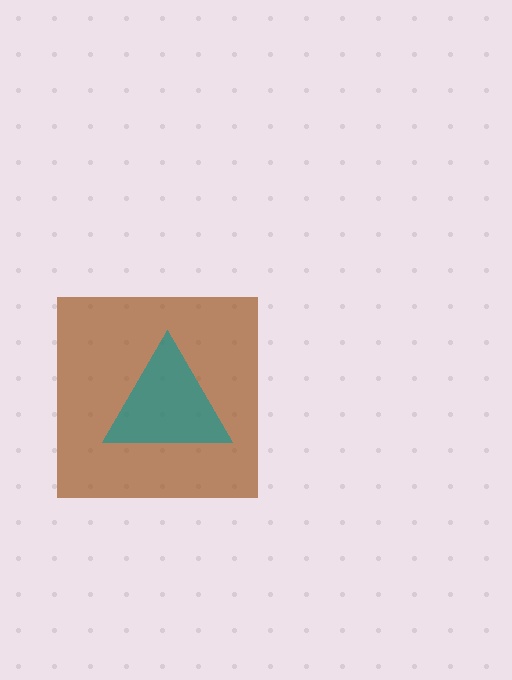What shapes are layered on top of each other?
The layered shapes are: a brown square, a teal triangle.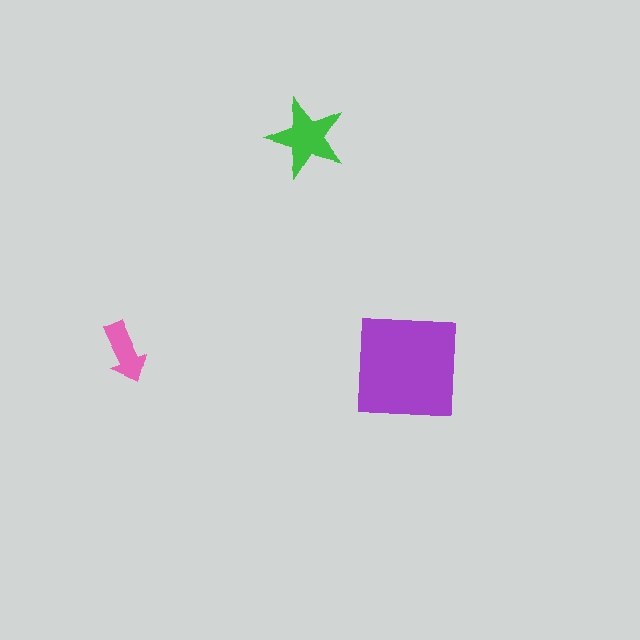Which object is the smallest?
The pink arrow.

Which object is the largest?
The purple square.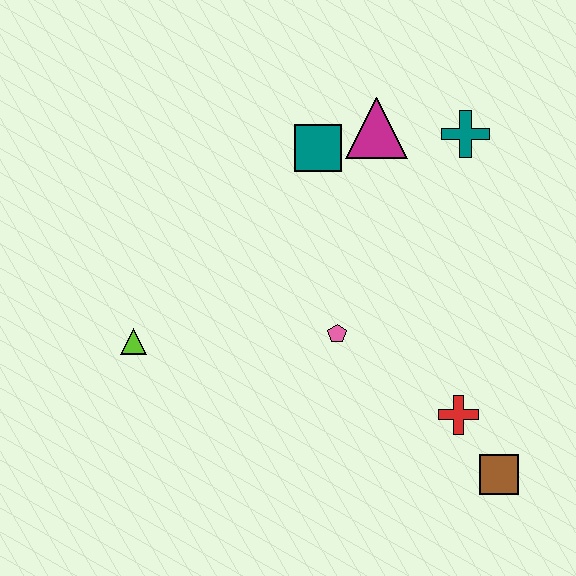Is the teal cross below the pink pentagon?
No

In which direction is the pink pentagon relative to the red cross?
The pink pentagon is to the left of the red cross.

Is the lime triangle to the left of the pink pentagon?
Yes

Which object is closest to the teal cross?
The magenta triangle is closest to the teal cross.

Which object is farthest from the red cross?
The lime triangle is farthest from the red cross.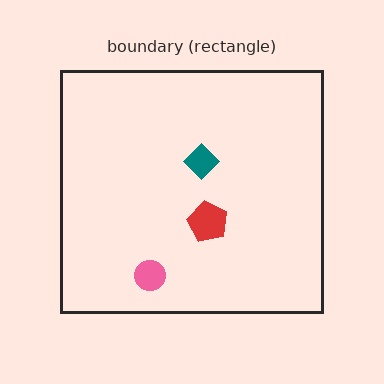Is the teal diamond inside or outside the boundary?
Inside.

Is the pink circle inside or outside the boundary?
Inside.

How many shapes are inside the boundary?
3 inside, 0 outside.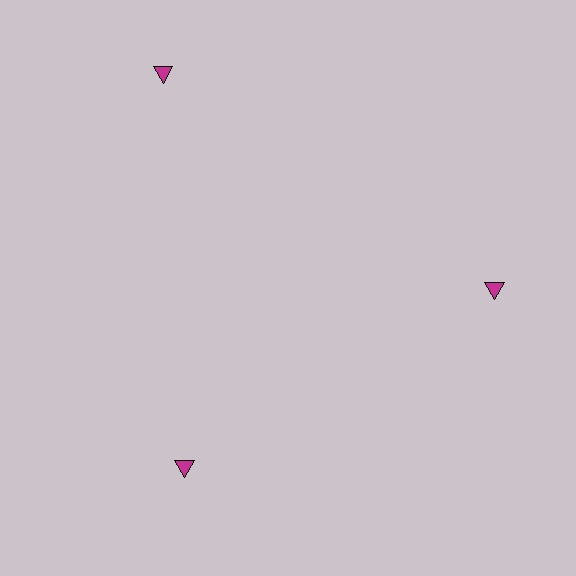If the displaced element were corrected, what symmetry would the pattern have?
It would have 3-fold rotational symmetry — the pattern would map onto itself every 120 degrees.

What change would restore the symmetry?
The symmetry would be restored by moving it inward, back onto the ring so that all 3 triangles sit at equal angles and equal distance from the center.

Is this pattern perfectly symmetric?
No. The 3 magenta triangles are arranged in a ring, but one element near the 11 o'clock position is pushed outward from the center, breaking the 3-fold rotational symmetry.